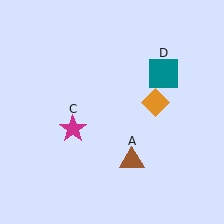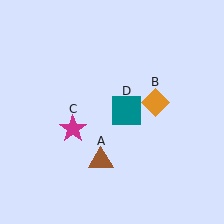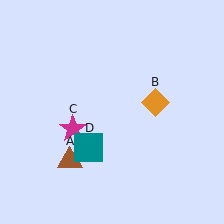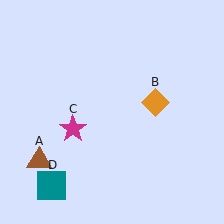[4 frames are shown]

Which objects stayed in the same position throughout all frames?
Orange diamond (object B) and magenta star (object C) remained stationary.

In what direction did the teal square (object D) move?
The teal square (object D) moved down and to the left.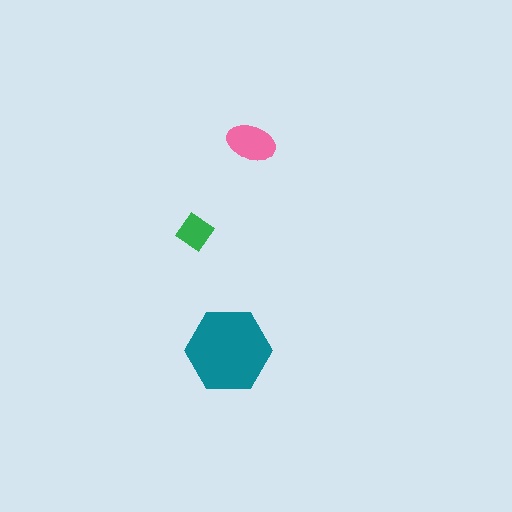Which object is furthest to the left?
The green diamond is leftmost.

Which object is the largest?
The teal hexagon.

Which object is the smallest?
The green diamond.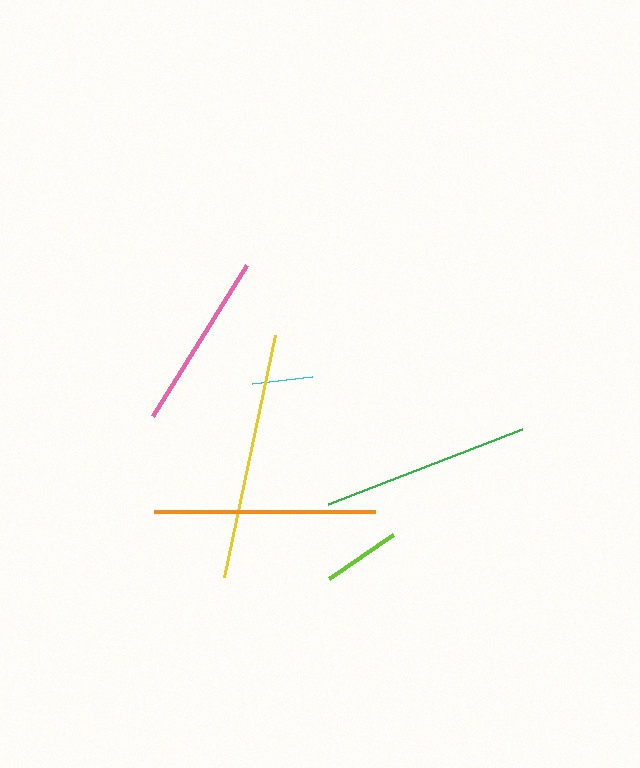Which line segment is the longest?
The yellow line is the longest at approximately 247 pixels.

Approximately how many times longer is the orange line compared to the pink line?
The orange line is approximately 1.2 times the length of the pink line.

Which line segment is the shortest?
The cyan line is the shortest at approximately 60 pixels.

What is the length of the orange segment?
The orange segment is approximately 221 pixels long.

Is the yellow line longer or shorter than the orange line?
The yellow line is longer than the orange line.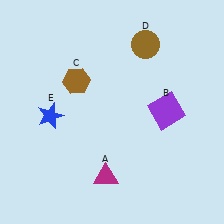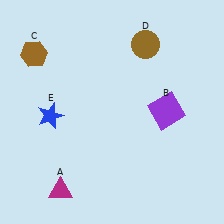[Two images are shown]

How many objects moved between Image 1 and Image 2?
2 objects moved between the two images.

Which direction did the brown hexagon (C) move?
The brown hexagon (C) moved left.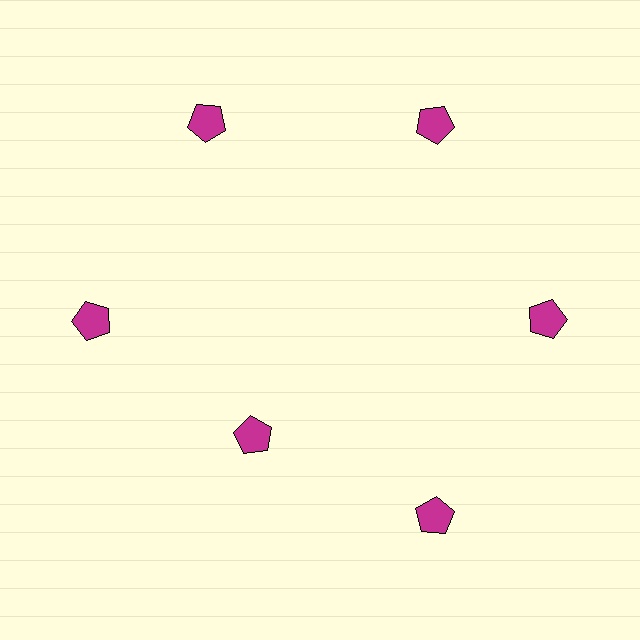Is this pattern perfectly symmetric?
No. The 6 magenta pentagons are arranged in a ring, but one element near the 7 o'clock position is pulled inward toward the center, breaking the 6-fold rotational symmetry.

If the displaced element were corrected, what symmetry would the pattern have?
It would have 6-fold rotational symmetry — the pattern would map onto itself every 60 degrees.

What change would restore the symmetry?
The symmetry would be restored by moving it outward, back onto the ring so that all 6 pentagons sit at equal angles and equal distance from the center.